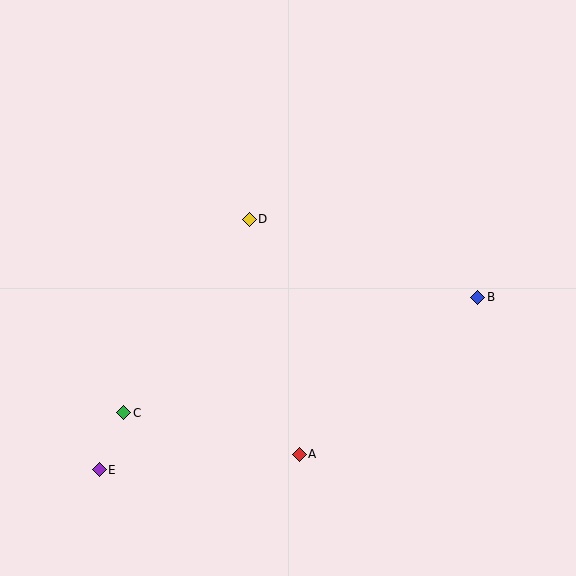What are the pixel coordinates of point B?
Point B is at (478, 297).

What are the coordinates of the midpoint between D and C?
The midpoint between D and C is at (186, 316).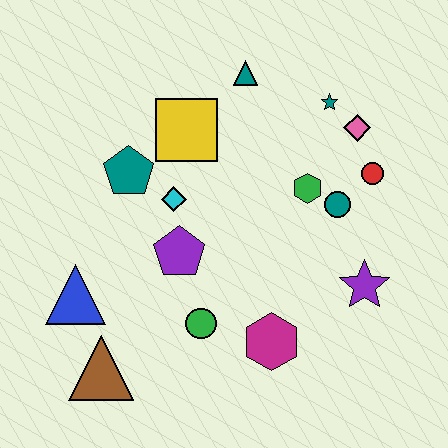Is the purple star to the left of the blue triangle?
No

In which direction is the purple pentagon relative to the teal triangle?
The purple pentagon is below the teal triangle.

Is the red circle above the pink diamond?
No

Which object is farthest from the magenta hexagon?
The teal triangle is farthest from the magenta hexagon.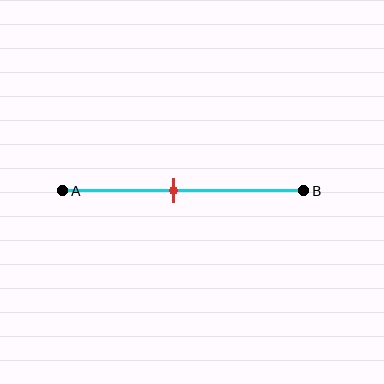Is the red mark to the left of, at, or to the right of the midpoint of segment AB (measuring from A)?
The red mark is to the left of the midpoint of segment AB.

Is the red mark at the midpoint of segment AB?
No, the mark is at about 45% from A, not at the 50% midpoint.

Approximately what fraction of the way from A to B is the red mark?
The red mark is approximately 45% of the way from A to B.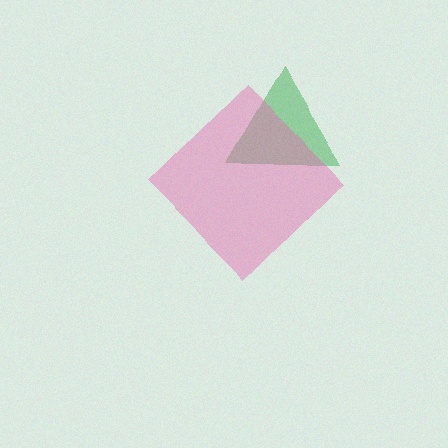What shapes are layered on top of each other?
The layered shapes are: a green triangle, a pink diamond.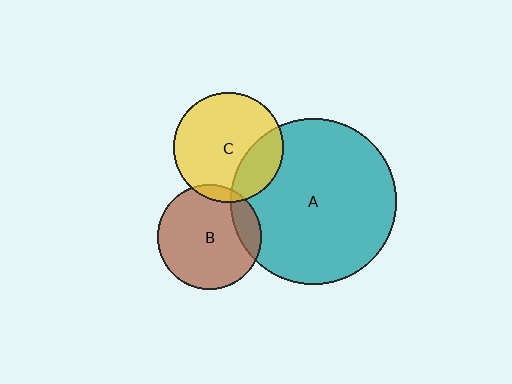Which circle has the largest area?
Circle A (teal).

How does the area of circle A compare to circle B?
Approximately 2.5 times.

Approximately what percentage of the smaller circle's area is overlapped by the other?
Approximately 25%.